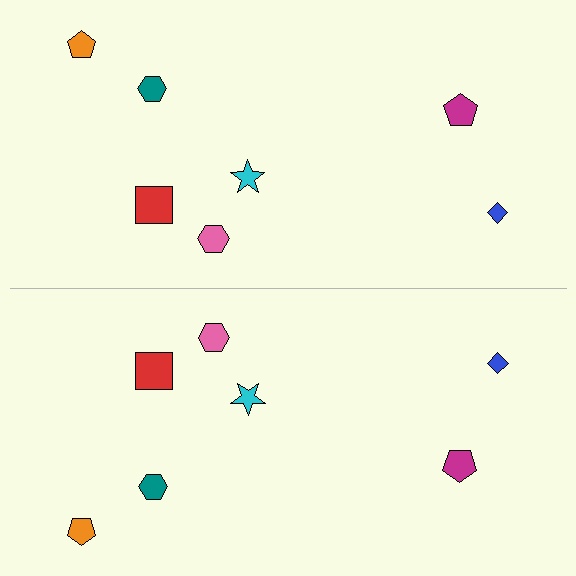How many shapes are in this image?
There are 14 shapes in this image.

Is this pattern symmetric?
Yes, this pattern has bilateral (reflection) symmetry.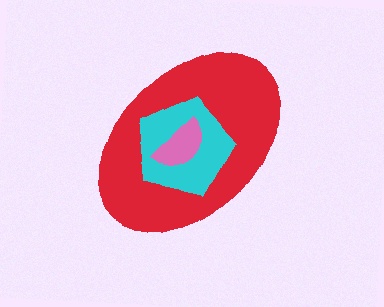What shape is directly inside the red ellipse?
The cyan pentagon.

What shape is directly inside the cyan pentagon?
The pink semicircle.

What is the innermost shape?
The pink semicircle.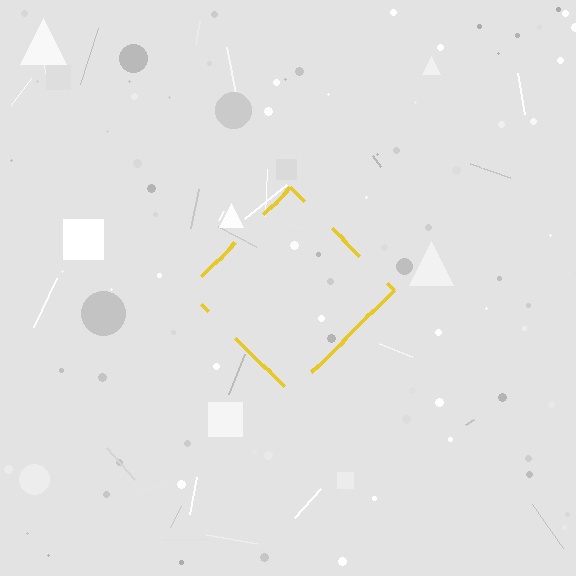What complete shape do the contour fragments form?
The contour fragments form a diamond.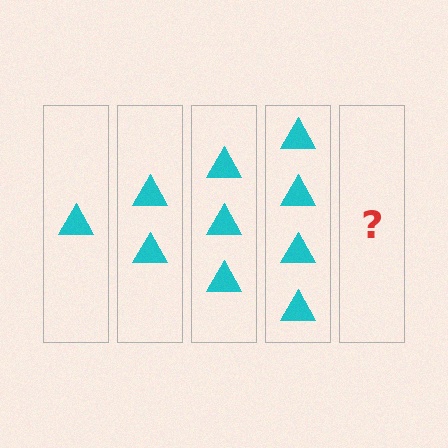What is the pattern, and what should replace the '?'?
The pattern is that each step adds one more triangle. The '?' should be 5 triangles.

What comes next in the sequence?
The next element should be 5 triangles.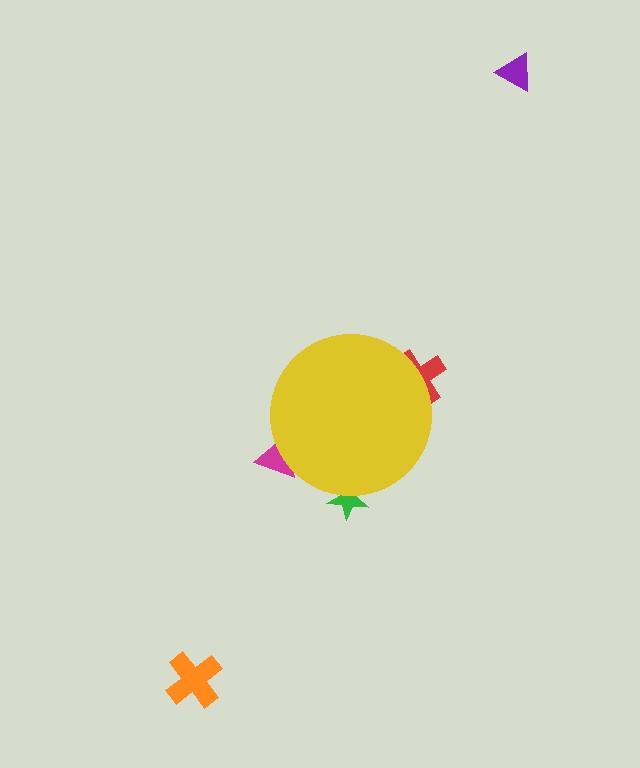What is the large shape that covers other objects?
A yellow circle.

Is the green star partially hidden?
Yes, the green star is partially hidden behind the yellow circle.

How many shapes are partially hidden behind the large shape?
3 shapes are partially hidden.